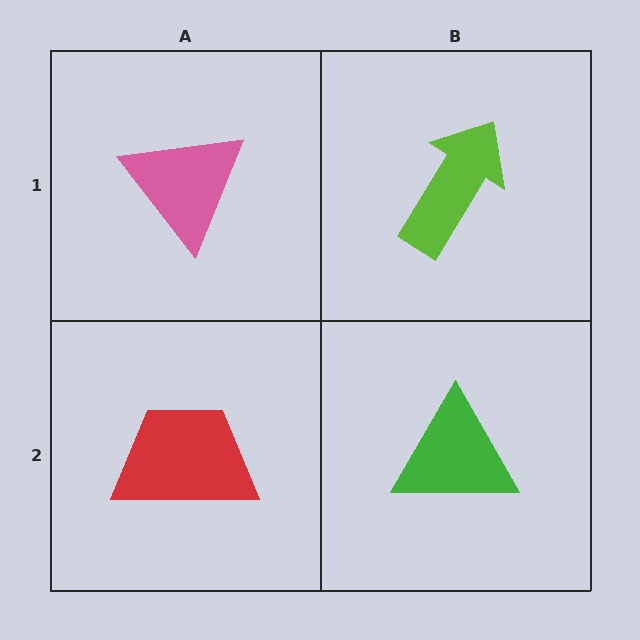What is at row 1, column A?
A pink triangle.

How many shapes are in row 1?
2 shapes.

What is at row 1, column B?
A lime arrow.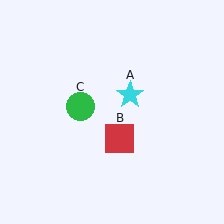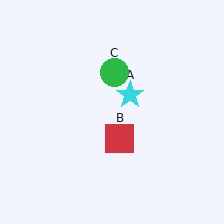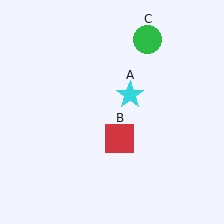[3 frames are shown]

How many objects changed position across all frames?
1 object changed position: green circle (object C).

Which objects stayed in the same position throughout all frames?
Cyan star (object A) and red square (object B) remained stationary.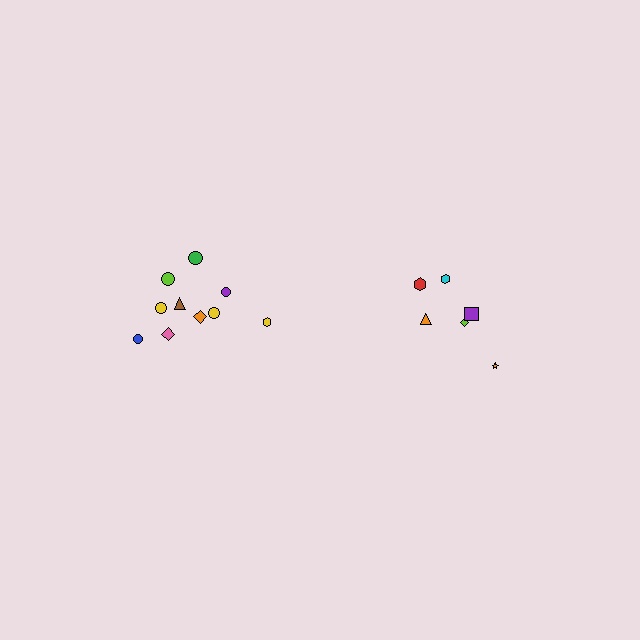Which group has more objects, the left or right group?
The left group.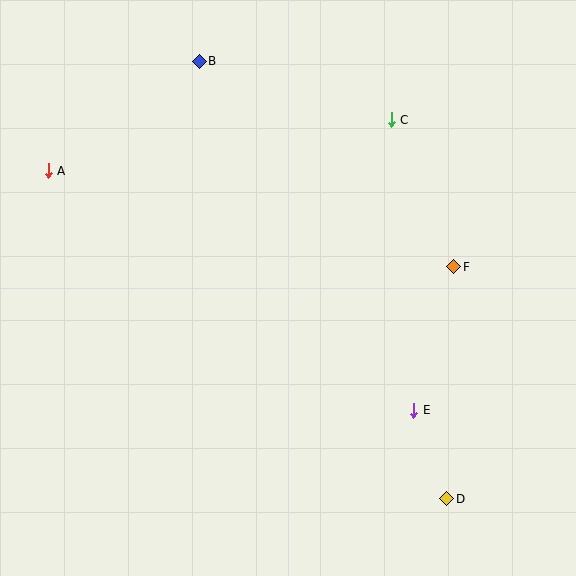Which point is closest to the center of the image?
Point F at (454, 267) is closest to the center.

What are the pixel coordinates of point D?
Point D is at (447, 499).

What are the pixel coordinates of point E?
Point E is at (414, 410).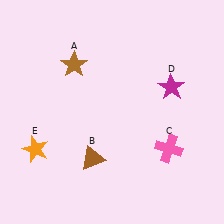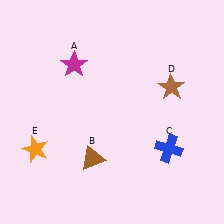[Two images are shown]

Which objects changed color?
A changed from brown to magenta. C changed from pink to blue. D changed from magenta to brown.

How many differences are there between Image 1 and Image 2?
There are 3 differences between the two images.